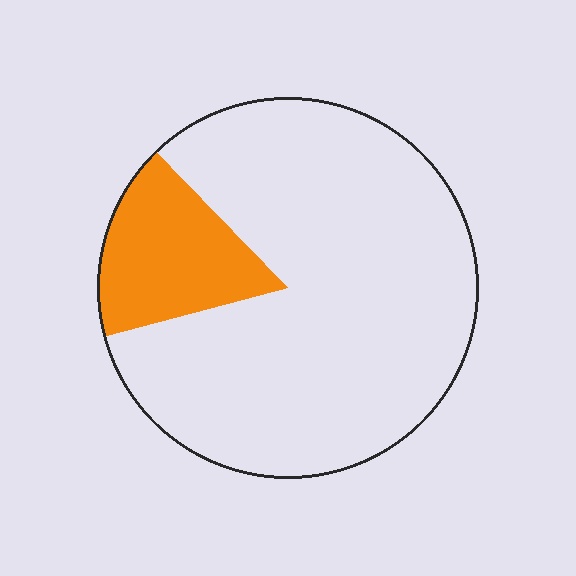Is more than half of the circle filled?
No.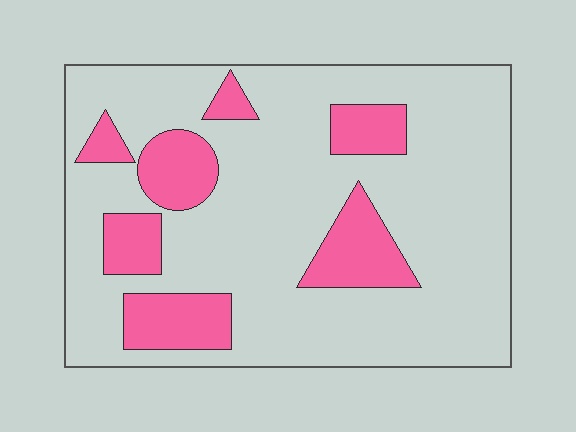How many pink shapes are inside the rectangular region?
7.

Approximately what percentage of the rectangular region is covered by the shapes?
Approximately 20%.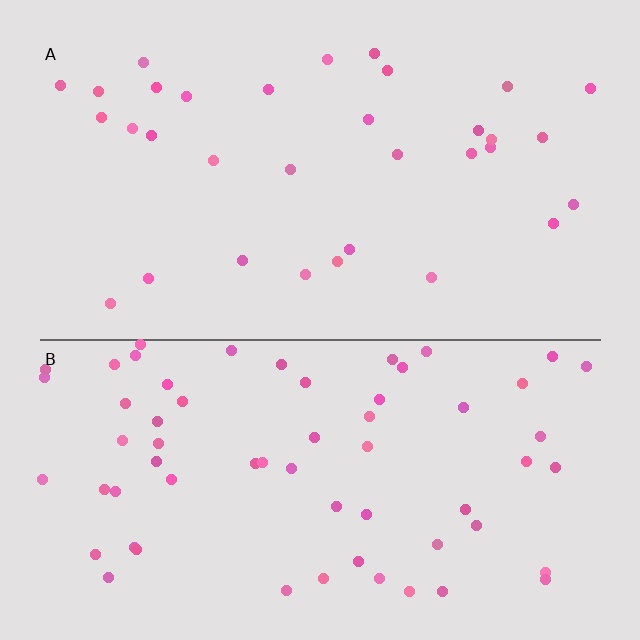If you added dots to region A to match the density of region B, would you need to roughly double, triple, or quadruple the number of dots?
Approximately double.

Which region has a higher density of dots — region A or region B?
B (the bottom).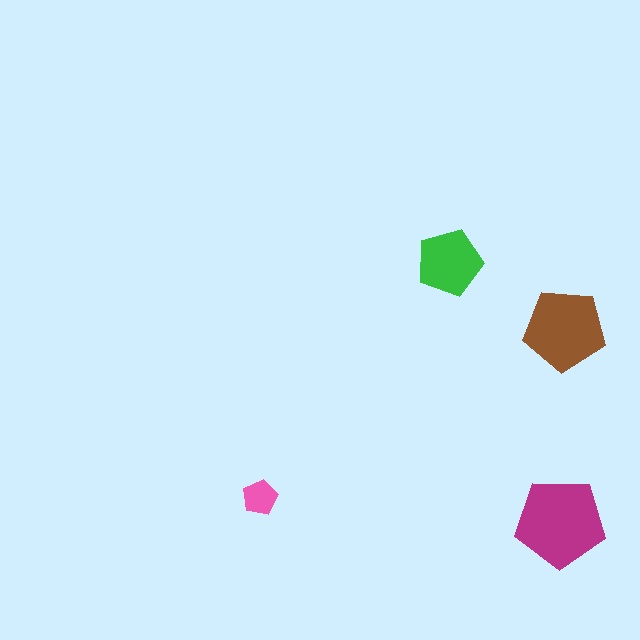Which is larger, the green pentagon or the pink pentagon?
The green one.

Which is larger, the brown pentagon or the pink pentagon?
The brown one.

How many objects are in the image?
There are 4 objects in the image.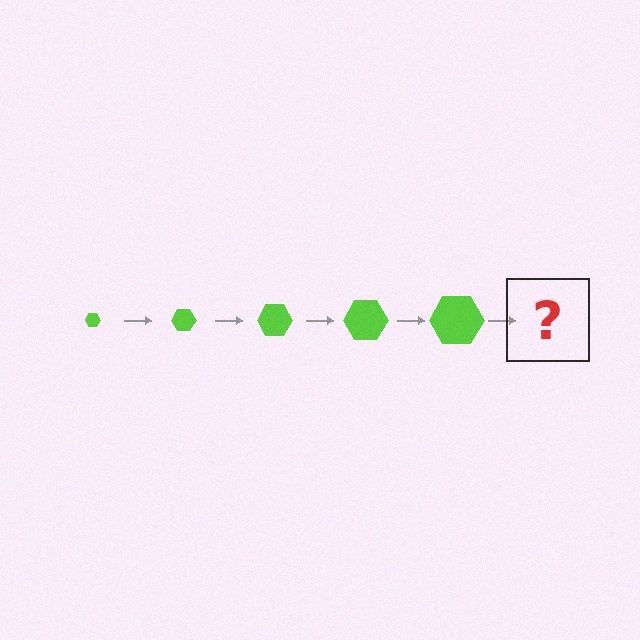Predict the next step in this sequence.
The next step is a lime hexagon, larger than the previous one.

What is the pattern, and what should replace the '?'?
The pattern is that the hexagon gets progressively larger each step. The '?' should be a lime hexagon, larger than the previous one.